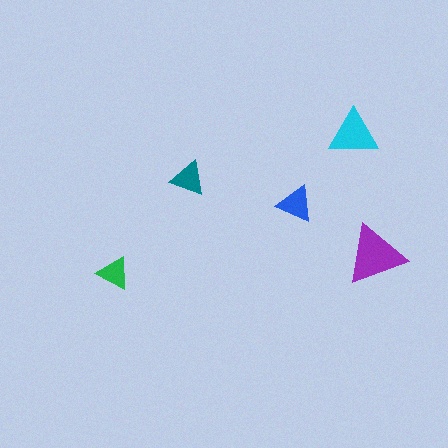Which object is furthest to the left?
The green triangle is leftmost.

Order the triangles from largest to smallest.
the purple one, the cyan one, the blue one, the teal one, the green one.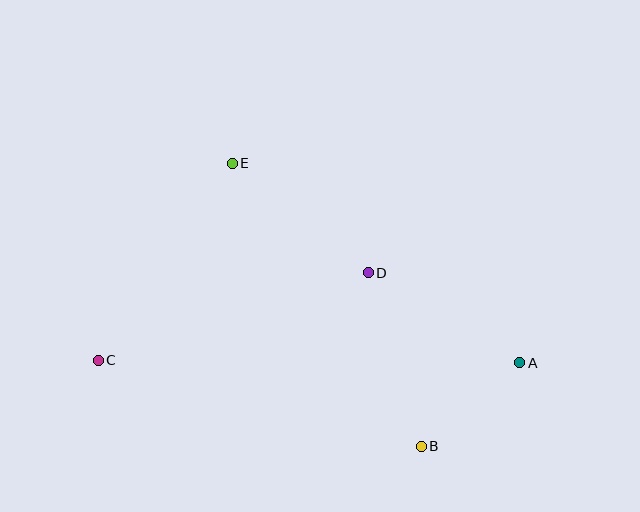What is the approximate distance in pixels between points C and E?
The distance between C and E is approximately 238 pixels.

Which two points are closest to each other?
Points A and B are closest to each other.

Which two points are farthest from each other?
Points A and C are farthest from each other.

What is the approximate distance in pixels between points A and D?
The distance between A and D is approximately 176 pixels.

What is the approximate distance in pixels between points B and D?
The distance between B and D is approximately 181 pixels.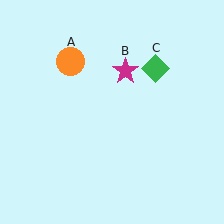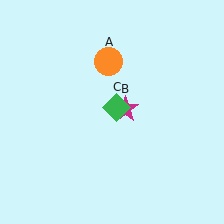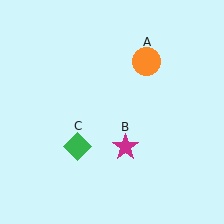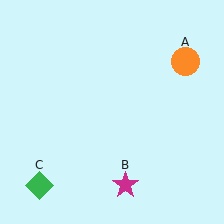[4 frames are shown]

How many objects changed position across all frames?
3 objects changed position: orange circle (object A), magenta star (object B), green diamond (object C).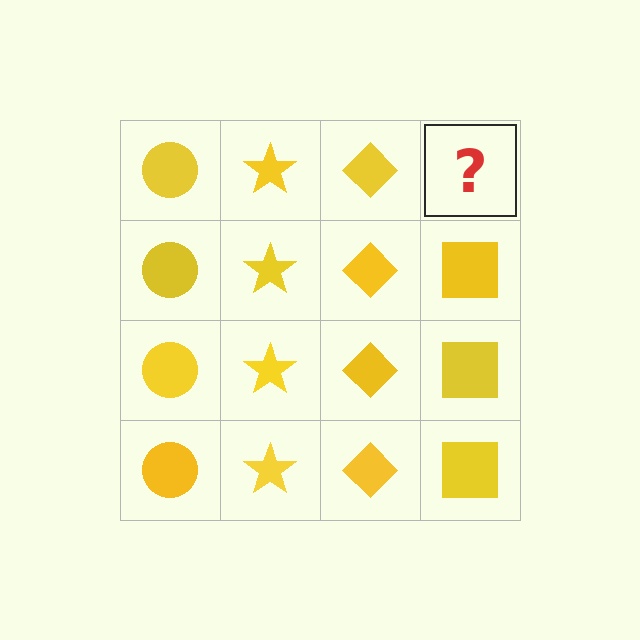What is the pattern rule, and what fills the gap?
The rule is that each column has a consistent shape. The gap should be filled with a yellow square.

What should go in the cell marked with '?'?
The missing cell should contain a yellow square.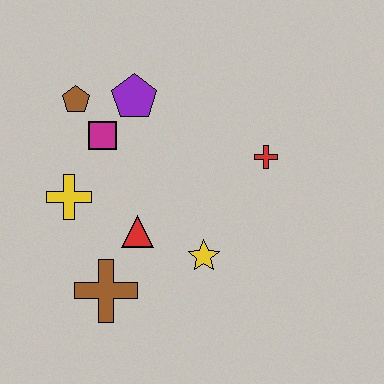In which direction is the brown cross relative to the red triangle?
The brown cross is below the red triangle.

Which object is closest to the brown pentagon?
The magenta square is closest to the brown pentagon.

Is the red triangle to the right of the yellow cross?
Yes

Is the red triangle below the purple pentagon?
Yes